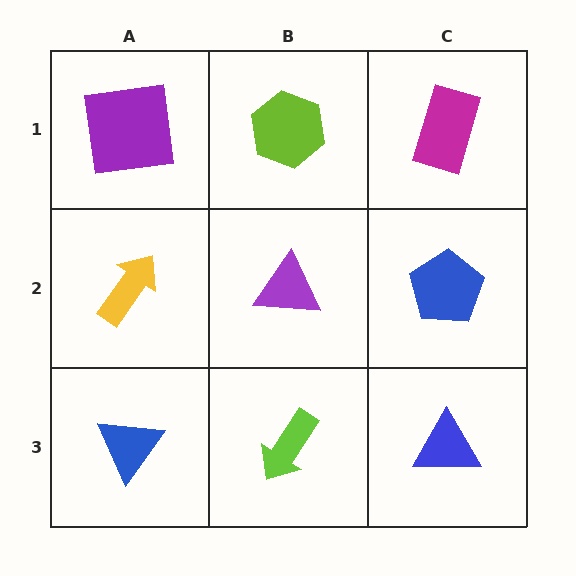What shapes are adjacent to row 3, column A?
A yellow arrow (row 2, column A), a lime arrow (row 3, column B).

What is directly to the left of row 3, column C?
A lime arrow.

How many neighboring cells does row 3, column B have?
3.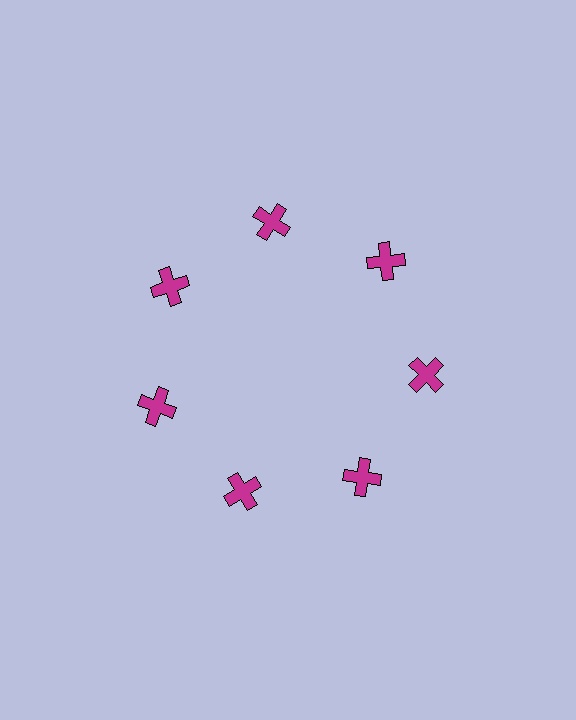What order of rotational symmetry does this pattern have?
This pattern has 7-fold rotational symmetry.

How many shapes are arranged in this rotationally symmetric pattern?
There are 7 shapes, arranged in 7 groups of 1.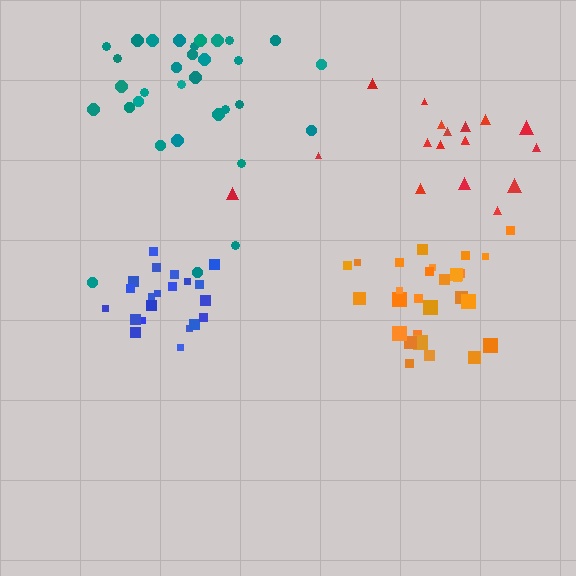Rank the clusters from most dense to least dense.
blue, orange, teal, red.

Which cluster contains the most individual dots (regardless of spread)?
Teal (33).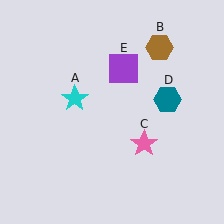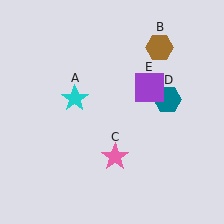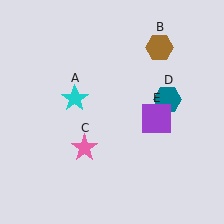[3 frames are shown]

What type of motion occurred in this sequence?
The pink star (object C), purple square (object E) rotated clockwise around the center of the scene.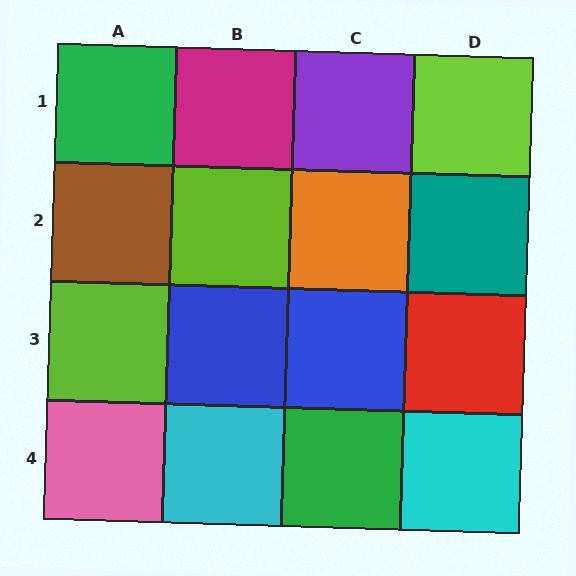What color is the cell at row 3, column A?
Lime.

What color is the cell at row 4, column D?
Cyan.